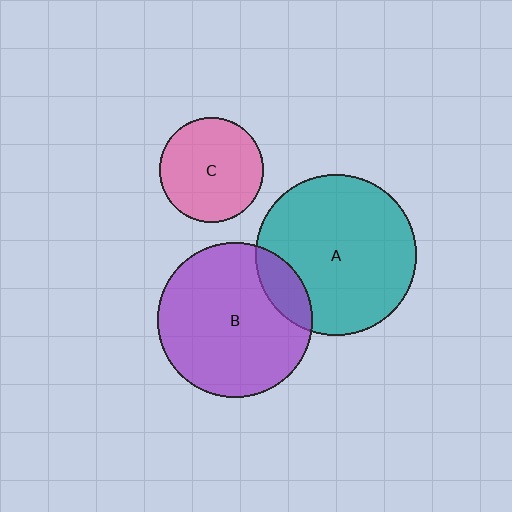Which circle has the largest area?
Circle A (teal).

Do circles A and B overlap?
Yes.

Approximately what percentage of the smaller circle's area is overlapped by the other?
Approximately 15%.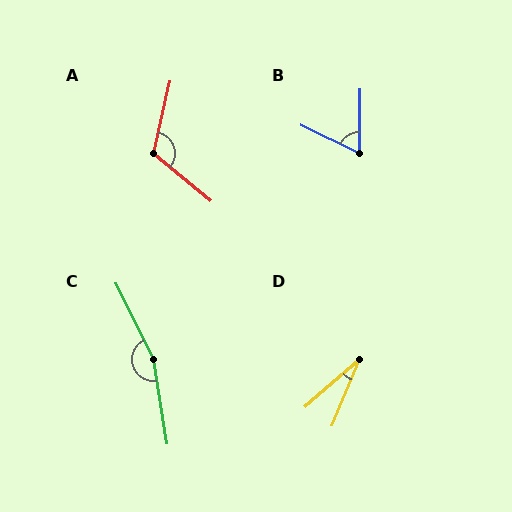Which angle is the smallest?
D, at approximately 27 degrees.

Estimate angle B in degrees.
Approximately 64 degrees.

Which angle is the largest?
C, at approximately 163 degrees.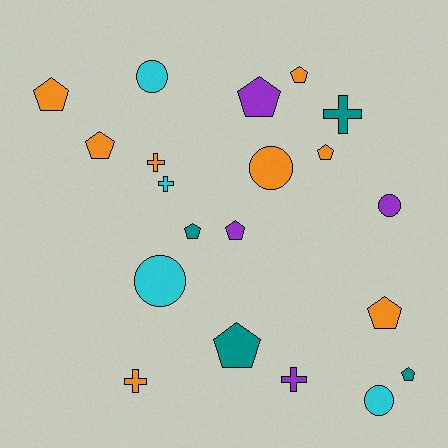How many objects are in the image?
There are 20 objects.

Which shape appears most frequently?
Pentagon, with 10 objects.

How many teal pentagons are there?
There are 3 teal pentagons.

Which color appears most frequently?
Orange, with 8 objects.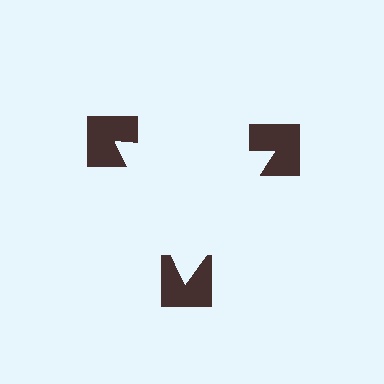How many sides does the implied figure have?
3 sides.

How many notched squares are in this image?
There are 3 — one at each vertex of the illusory triangle.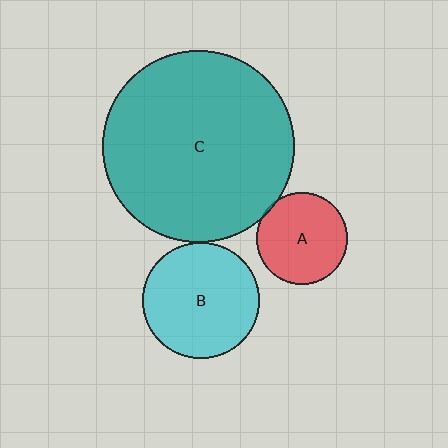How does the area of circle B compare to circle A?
Approximately 1.6 times.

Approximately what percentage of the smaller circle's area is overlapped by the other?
Approximately 5%.